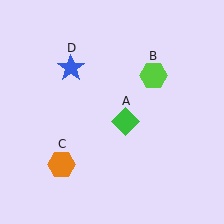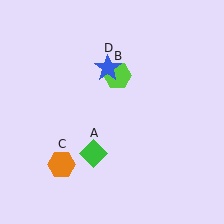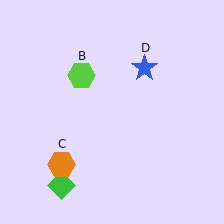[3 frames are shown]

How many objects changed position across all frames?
3 objects changed position: green diamond (object A), lime hexagon (object B), blue star (object D).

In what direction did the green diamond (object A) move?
The green diamond (object A) moved down and to the left.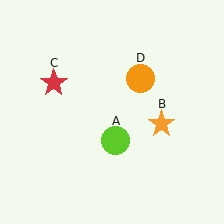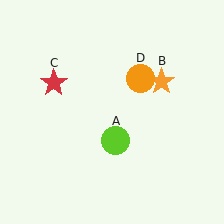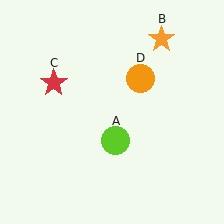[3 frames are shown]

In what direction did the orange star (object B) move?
The orange star (object B) moved up.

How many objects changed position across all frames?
1 object changed position: orange star (object B).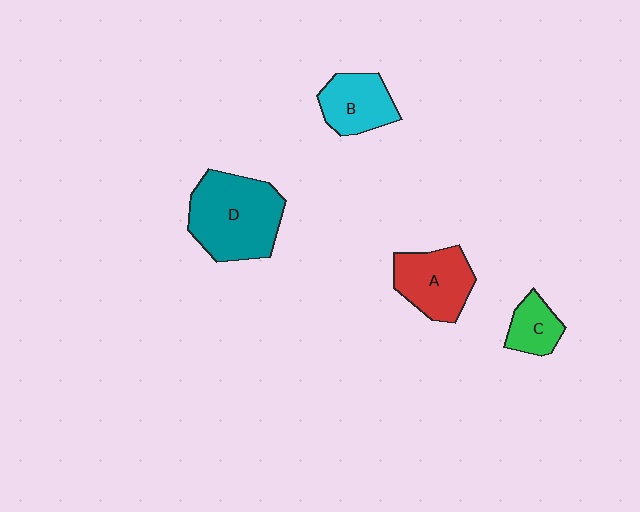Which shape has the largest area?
Shape D (teal).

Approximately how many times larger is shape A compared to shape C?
Approximately 1.8 times.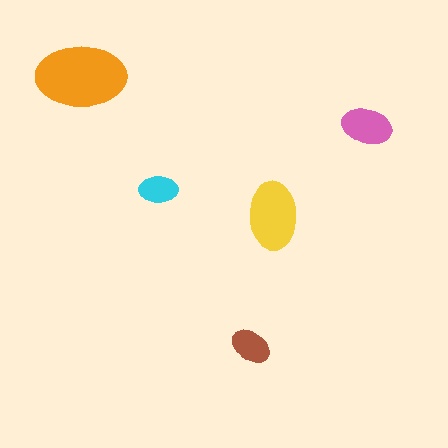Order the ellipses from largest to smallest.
the orange one, the yellow one, the pink one, the brown one, the cyan one.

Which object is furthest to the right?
The pink ellipse is rightmost.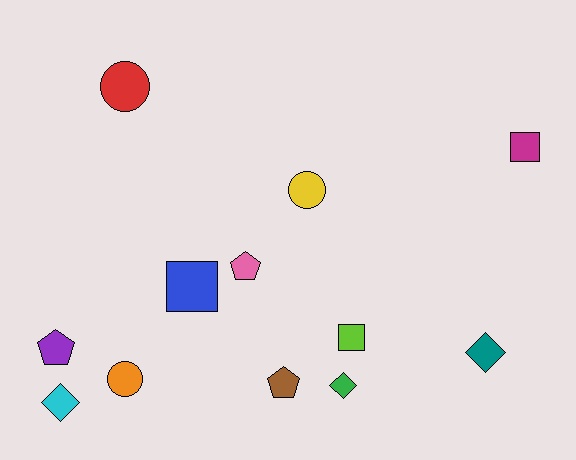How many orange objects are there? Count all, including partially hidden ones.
There is 1 orange object.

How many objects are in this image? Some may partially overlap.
There are 12 objects.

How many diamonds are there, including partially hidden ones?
There are 3 diamonds.